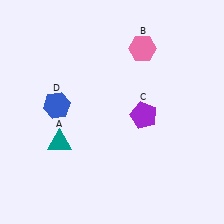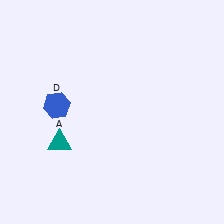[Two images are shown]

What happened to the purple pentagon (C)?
The purple pentagon (C) was removed in Image 2. It was in the bottom-right area of Image 1.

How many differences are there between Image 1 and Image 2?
There are 2 differences between the two images.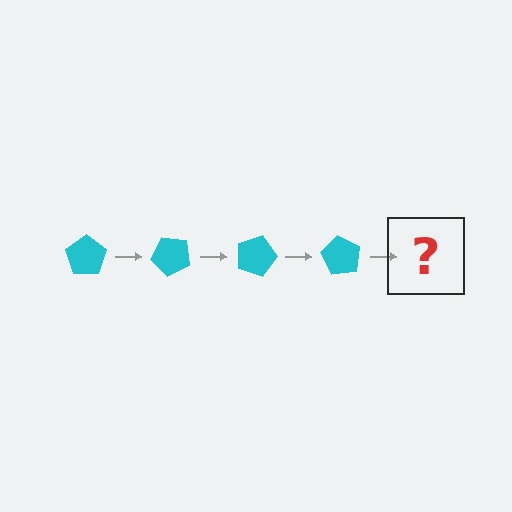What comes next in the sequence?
The next element should be a cyan pentagon rotated 180 degrees.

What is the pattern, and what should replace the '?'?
The pattern is that the pentagon rotates 45 degrees each step. The '?' should be a cyan pentagon rotated 180 degrees.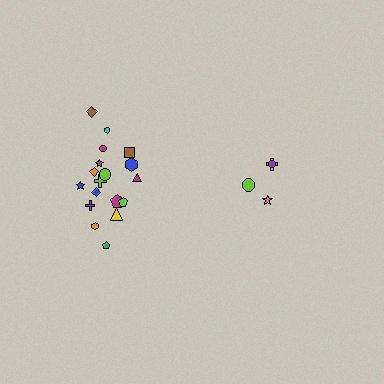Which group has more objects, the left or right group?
The left group.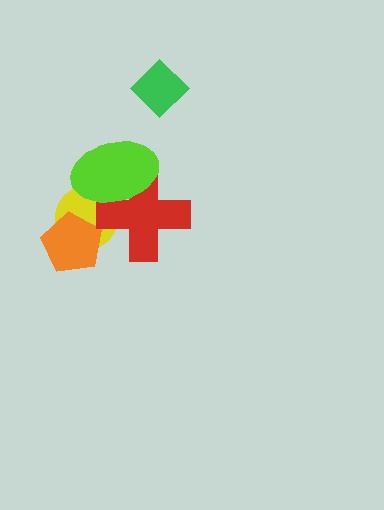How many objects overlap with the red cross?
2 objects overlap with the red cross.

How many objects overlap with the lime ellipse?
2 objects overlap with the lime ellipse.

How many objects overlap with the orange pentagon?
1 object overlaps with the orange pentagon.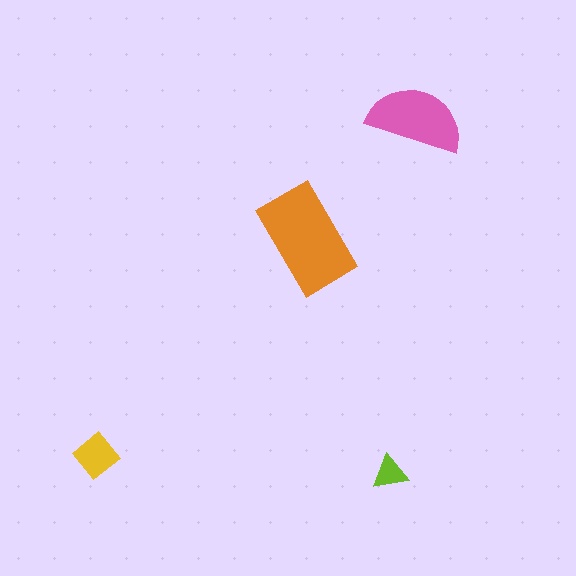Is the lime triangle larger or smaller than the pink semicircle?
Smaller.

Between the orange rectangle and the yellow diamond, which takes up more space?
The orange rectangle.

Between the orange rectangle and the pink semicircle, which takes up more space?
The orange rectangle.